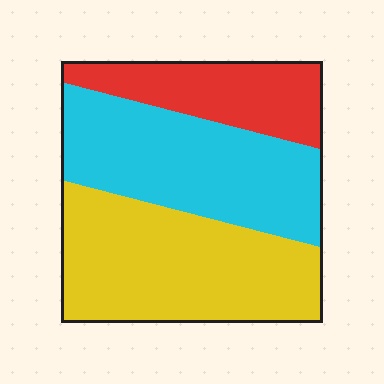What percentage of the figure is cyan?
Cyan takes up about three eighths (3/8) of the figure.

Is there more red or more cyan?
Cyan.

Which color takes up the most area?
Yellow, at roughly 40%.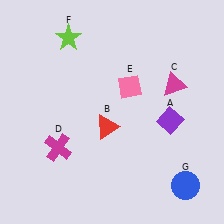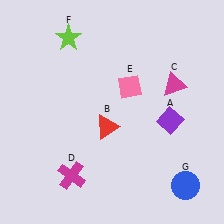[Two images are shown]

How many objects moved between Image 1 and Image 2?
1 object moved between the two images.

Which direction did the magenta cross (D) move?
The magenta cross (D) moved down.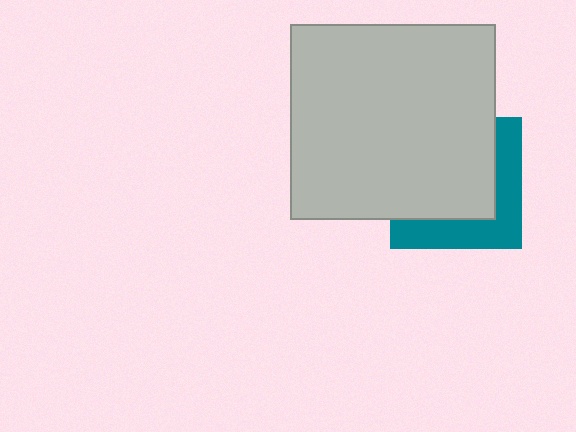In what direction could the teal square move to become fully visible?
The teal square could move toward the lower-right. That would shift it out from behind the light gray rectangle entirely.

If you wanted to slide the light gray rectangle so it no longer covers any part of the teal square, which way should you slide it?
Slide it toward the upper-left — that is the most direct way to separate the two shapes.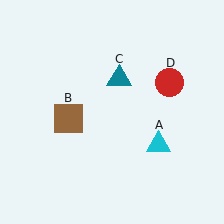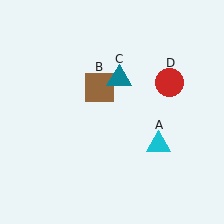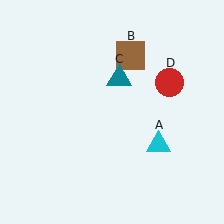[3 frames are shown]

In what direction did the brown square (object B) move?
The brown square (object B) moved up and to the right.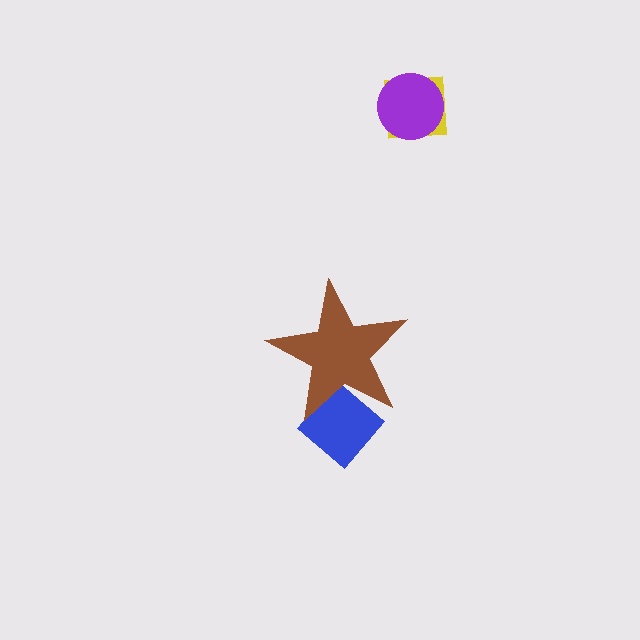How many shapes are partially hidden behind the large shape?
1 shape is partially hidden.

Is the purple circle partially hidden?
No, the purple circle is fully visible.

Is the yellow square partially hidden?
No, the yellow square is fully visible.